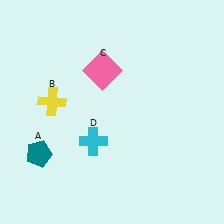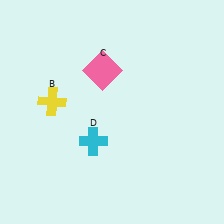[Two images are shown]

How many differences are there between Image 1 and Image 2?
There is 1 difference between the two images.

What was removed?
The teal pentagon (A) was removed in Image 2.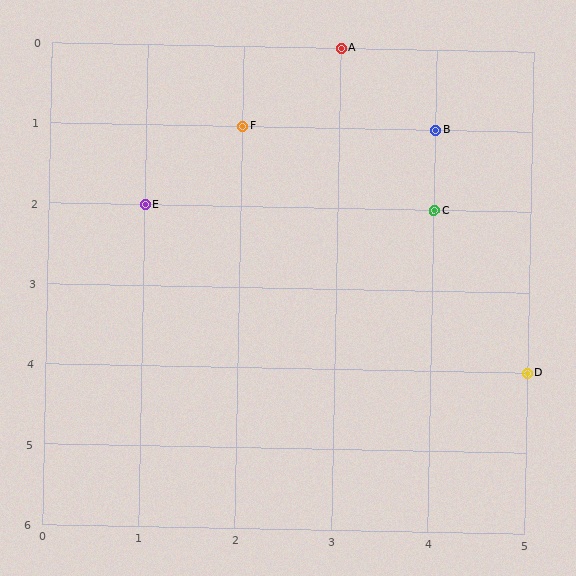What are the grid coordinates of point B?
Point B is at grid coordinates (4, 1).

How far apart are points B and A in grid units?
Points B and A are 1 column and 1 row apart (about 1.4 grid units diagonally).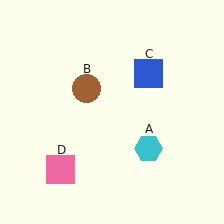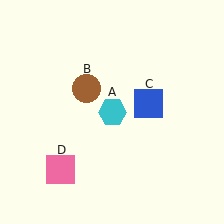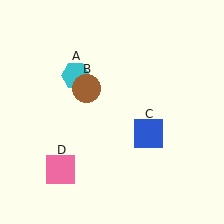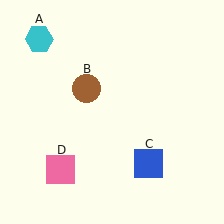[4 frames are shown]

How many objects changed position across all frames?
2 objects changed position: cyan hexagon (object A), blue square (object C).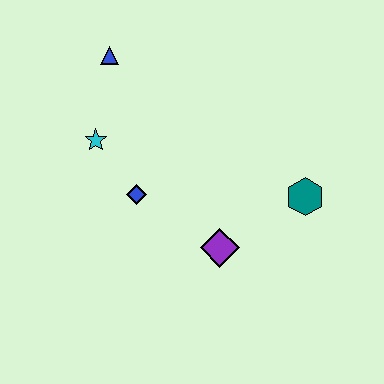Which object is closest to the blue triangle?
The cyan star is closest to the blue triangle.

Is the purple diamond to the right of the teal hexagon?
No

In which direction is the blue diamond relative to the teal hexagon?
The blue diamond is to the left of the teal hexagon.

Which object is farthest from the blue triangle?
The teal hexagon is farthest from the blue triangle.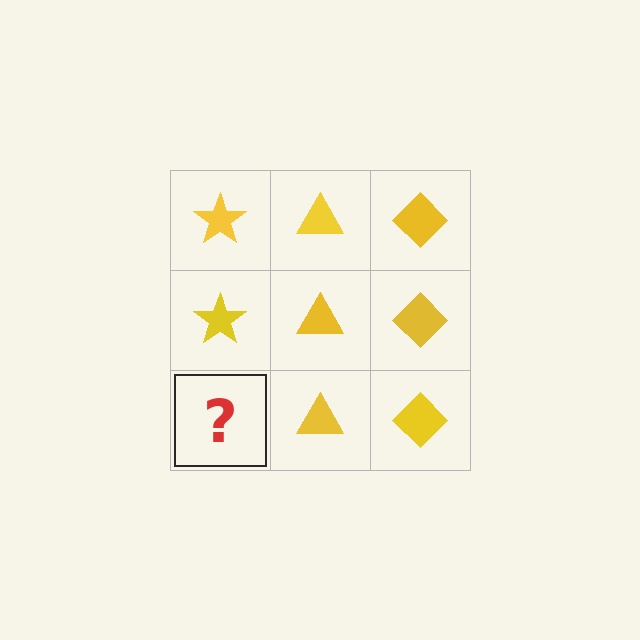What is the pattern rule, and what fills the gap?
The rule is that each column has a consistent shape. The gap should be filled with a yellow star.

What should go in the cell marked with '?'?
The missing cell should contain a yellow star.